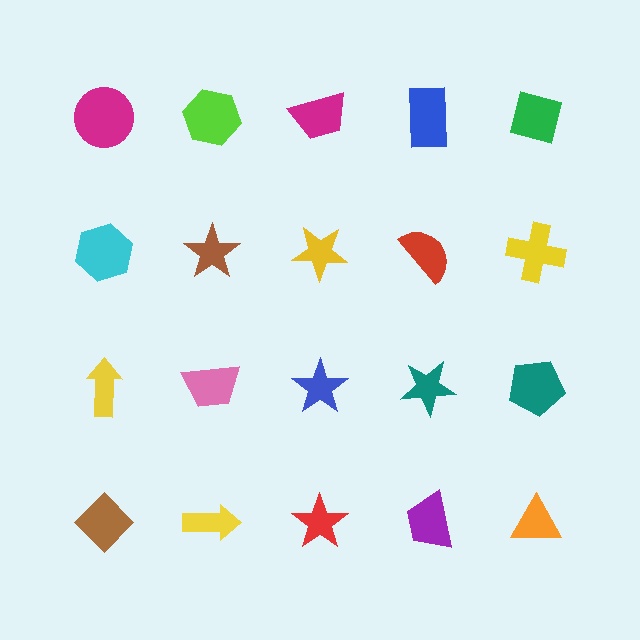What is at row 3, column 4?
A teal star.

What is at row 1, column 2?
A lime hexagon.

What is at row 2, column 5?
A yellow cross.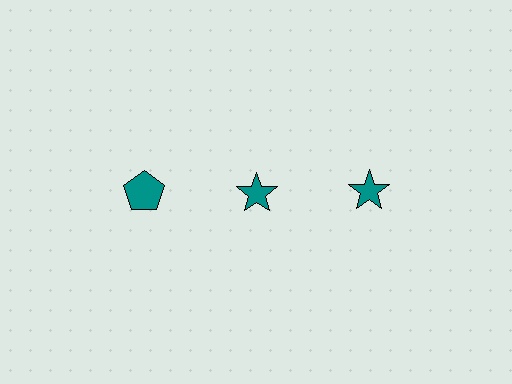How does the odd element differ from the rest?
It has a different shape: pentagon instead of star.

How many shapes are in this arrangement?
There are 3 shapes arranged in a grid pattern.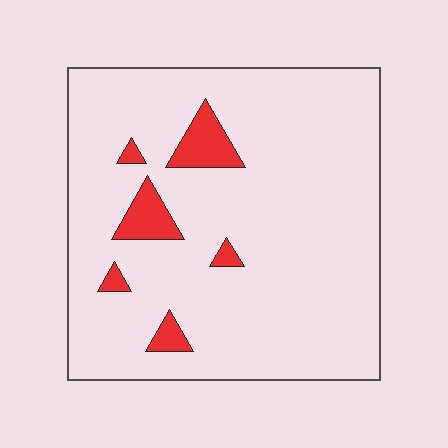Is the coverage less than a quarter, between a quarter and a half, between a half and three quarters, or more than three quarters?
Less than a quarter.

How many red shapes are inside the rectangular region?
6.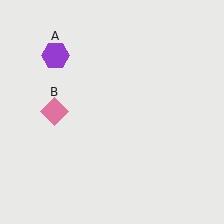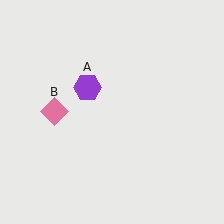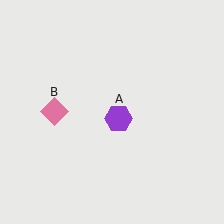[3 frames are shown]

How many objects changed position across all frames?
1 object changed position: purple hexagon (object A).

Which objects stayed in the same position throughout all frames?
Pink diamond (object B) remained stationary.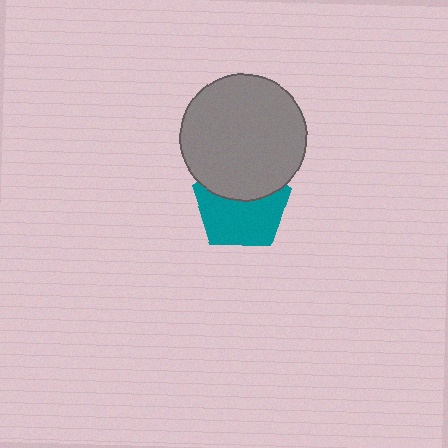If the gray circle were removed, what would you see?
You would see the complete teal pentagon.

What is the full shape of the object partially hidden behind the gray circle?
The partially hidden object is a teal pentagon.